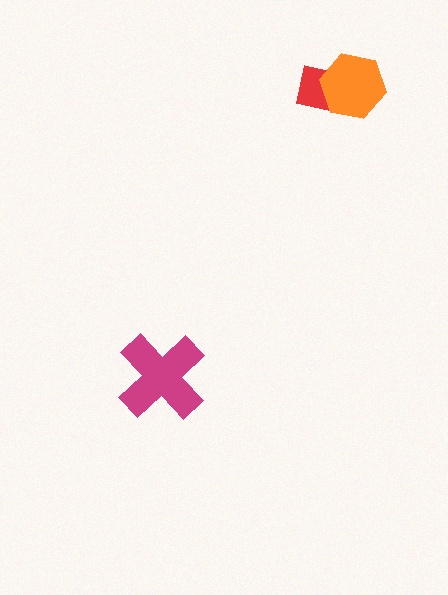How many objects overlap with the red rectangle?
1 object overlaps with the red rectangle.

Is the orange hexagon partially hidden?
No, no other shape covers it.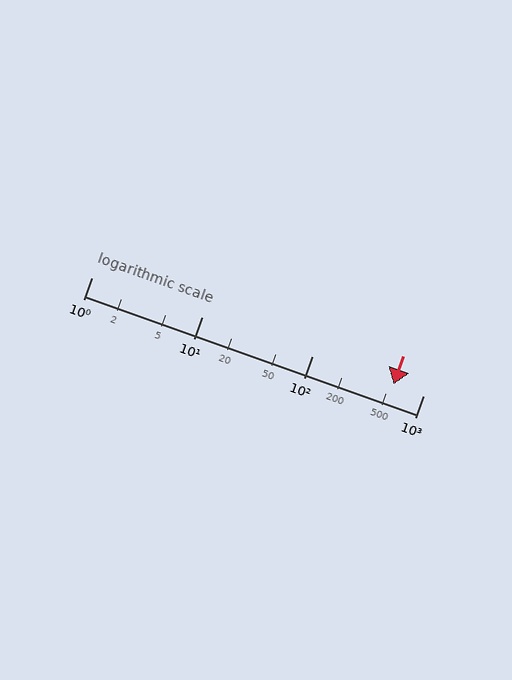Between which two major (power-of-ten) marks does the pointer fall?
The pointer is between 100 and 1000.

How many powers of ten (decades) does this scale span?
The scale spans 3 decades, from 1 to 1000.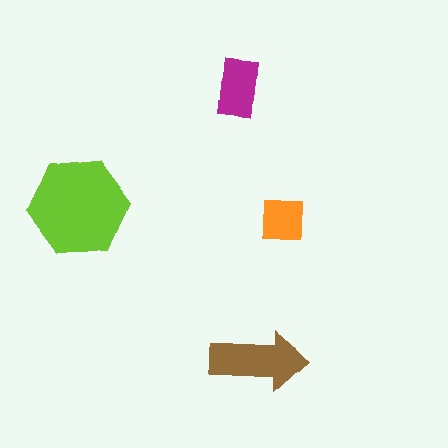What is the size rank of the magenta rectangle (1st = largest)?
3rd.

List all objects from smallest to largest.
The orange square, the magenta rectangle, the brown arrow, the lime hexagon.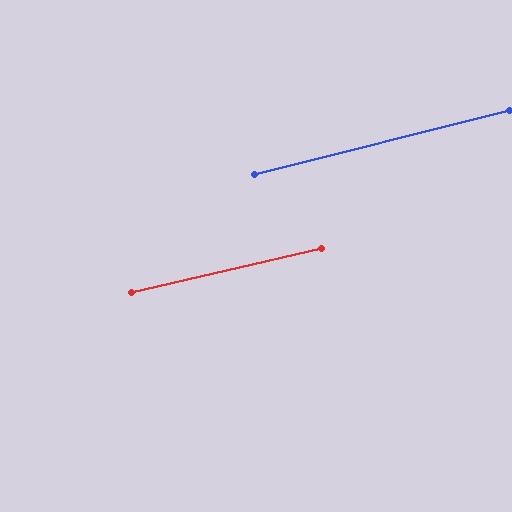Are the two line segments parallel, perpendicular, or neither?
Parallel — their directions differ by only 1.2°.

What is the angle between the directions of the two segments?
Approximately 1 degree.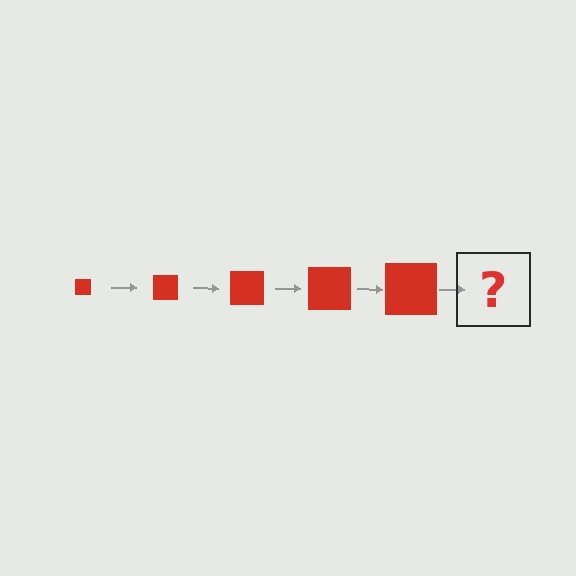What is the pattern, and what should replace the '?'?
The pattern is that the square gets progressively larger each step. The '?' should be a red square, larger than the previous one.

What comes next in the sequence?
The next element should be a red square, larger than the previous one.